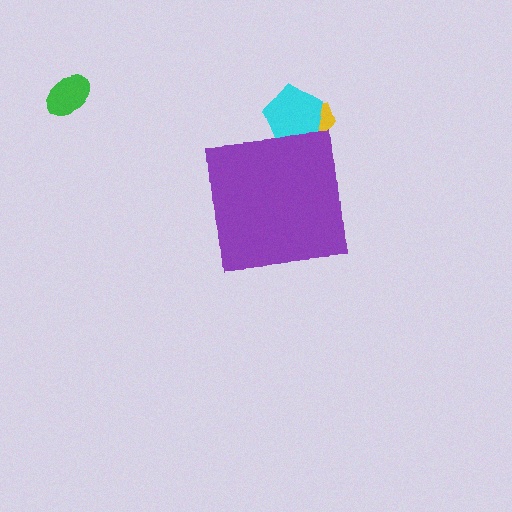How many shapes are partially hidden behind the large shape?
2 shapes are partially hidden.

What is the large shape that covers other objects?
A purple square.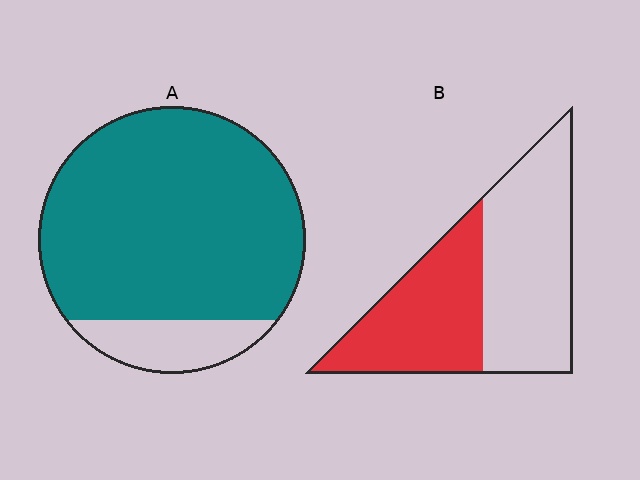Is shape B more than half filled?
No.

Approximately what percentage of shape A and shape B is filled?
A is approximately 85% and B is approximately 45%.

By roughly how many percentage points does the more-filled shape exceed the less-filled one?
By roughly 40 percentage points (A over B).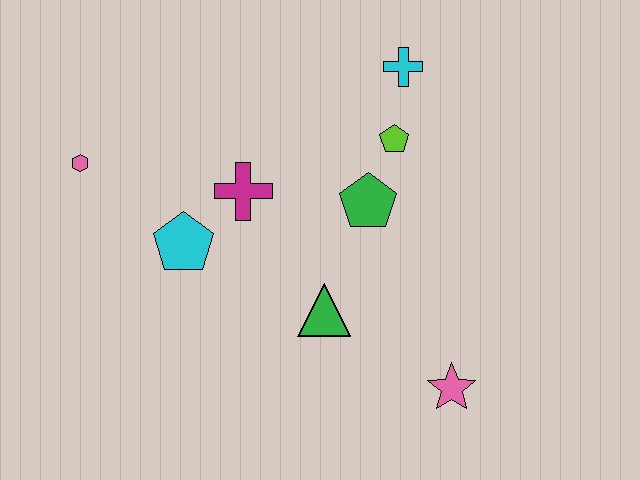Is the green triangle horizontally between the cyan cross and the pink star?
No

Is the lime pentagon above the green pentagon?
Yes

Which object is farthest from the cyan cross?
The pink hexagon is farthest from the cyan cross.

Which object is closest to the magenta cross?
The cyan pentagon is closest to the magenta cross.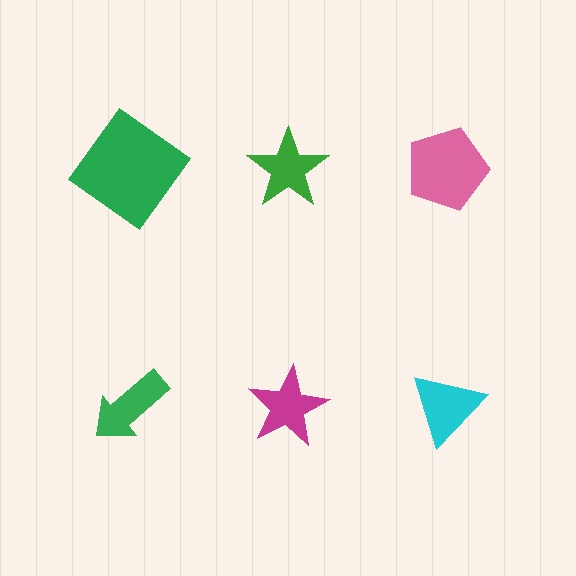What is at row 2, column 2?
A magenta star.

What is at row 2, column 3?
A cyan triangle.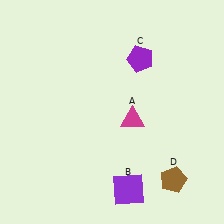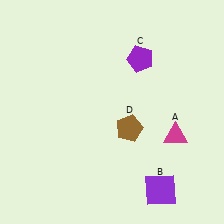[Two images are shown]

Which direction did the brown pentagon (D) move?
The brown pentagon (D) moved up.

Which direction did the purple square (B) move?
The purple square (B) moved right.